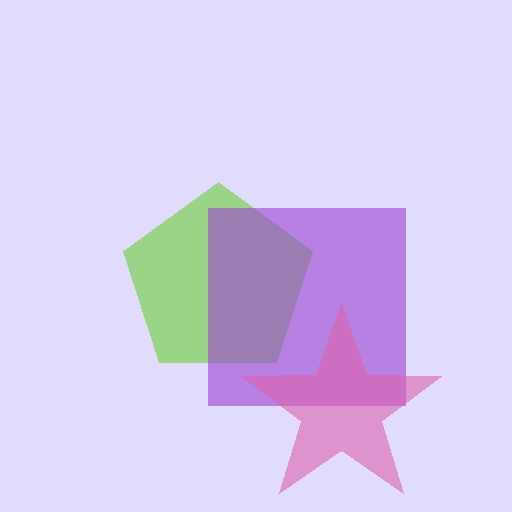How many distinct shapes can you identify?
There are 3 distinct shapes: a lime pentagon, a purple square, a pink star.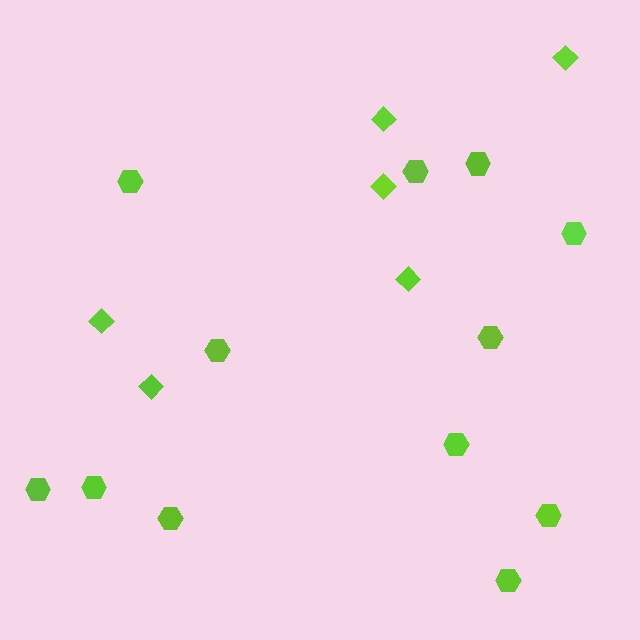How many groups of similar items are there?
There are 2 groups: one group of diamonds (6) and one group of hexagons (12).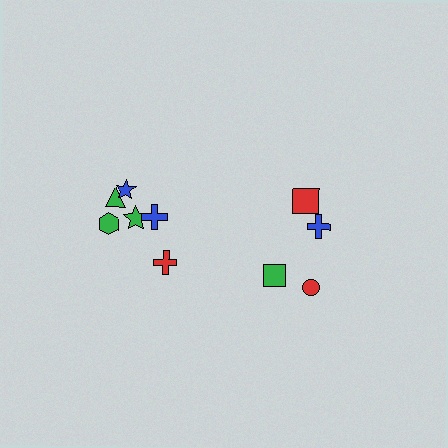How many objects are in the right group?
There are 4 objects.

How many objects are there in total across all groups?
There are 10 objects.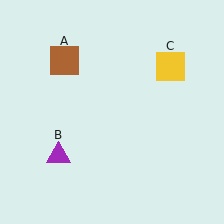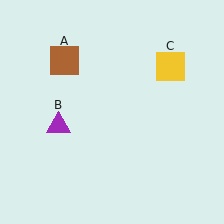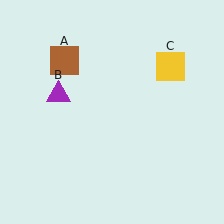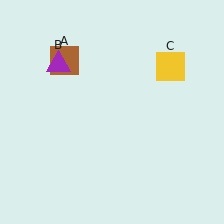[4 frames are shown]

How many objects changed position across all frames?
1 object changed position: purple triangle (object B).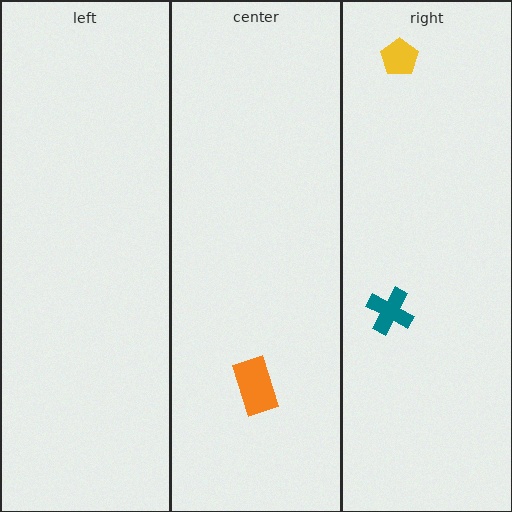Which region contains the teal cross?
The right region.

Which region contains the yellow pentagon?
The right region.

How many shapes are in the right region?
2.